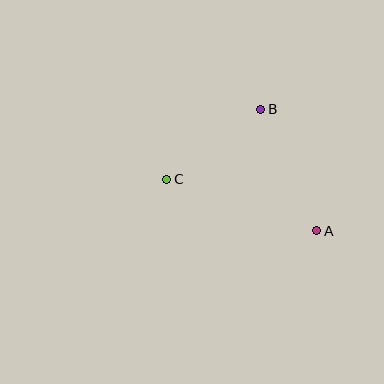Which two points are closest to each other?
Points B and C are closest to each other.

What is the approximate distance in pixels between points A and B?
The distance between A and B is approximately 134 pixels.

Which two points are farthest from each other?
Points A and C are farthest from each other.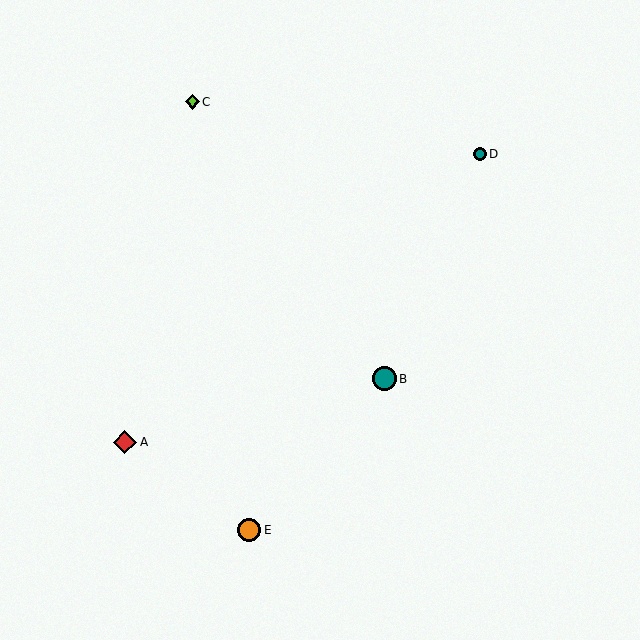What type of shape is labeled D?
Shape D is a teal circle.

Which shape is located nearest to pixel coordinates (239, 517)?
The orange circle (labeled E) at (249, 530) is nearest to that location.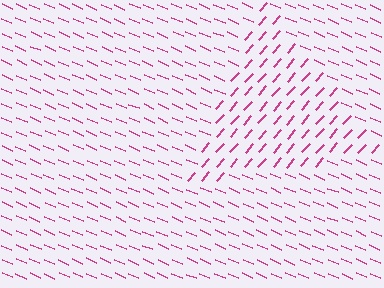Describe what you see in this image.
The image is filled with small magenta line segments. A triangle region in the image has lines oriented differently from the surrounding lines, creating a visible texture boundary.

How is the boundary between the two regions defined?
The boundary is defined purely by a change in line orientation (approximately 72 degrees difference). All lines are the same color and thickness.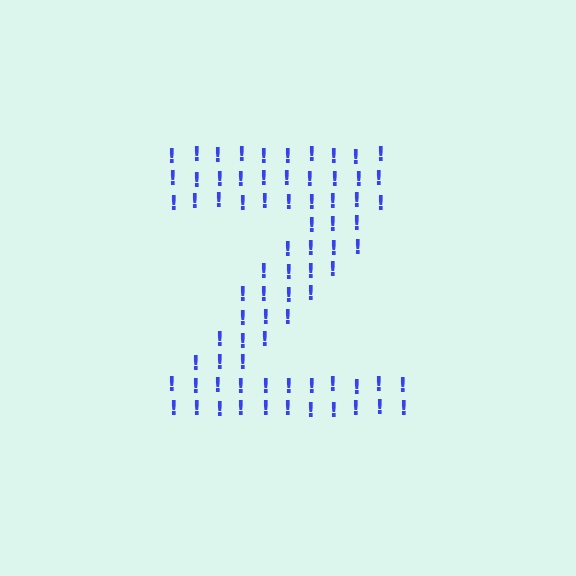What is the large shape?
The large shape is the letter Z.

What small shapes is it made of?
It is made of small exclamation marks.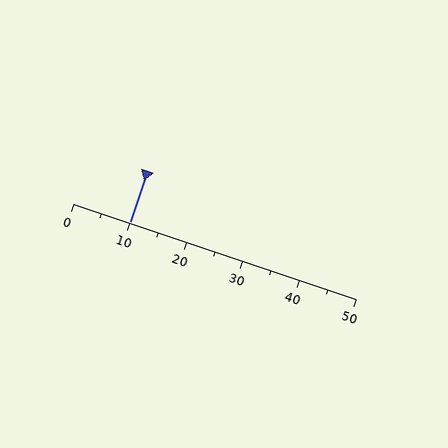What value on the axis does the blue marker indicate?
The marker indicates approximately 10.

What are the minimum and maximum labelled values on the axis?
The axis runs from 0 to 50.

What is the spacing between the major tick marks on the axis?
The major ticks are spaced 10 apart.